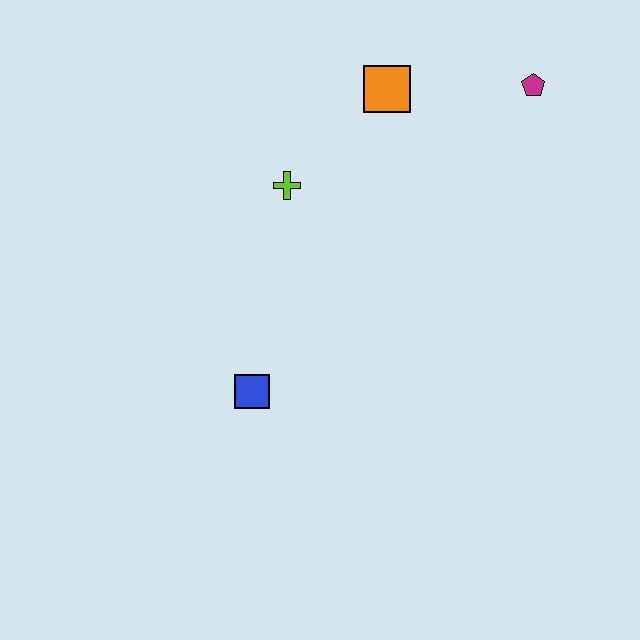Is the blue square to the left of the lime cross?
Yes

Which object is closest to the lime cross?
The orange square is closest to the lime cross.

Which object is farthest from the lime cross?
The magenta pentagon is farthest from the lime cross.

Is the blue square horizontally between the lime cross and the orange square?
No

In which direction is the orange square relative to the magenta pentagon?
The orange square is to the left of the magenta pentagon.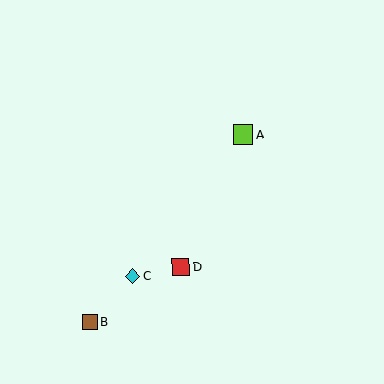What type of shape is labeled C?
Shape C is a cyan diamond.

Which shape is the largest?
The lime square (labeled A) is the largest.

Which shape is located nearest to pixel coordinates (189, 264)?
The red square (labeled D) at (181, 267) is nearest to that location.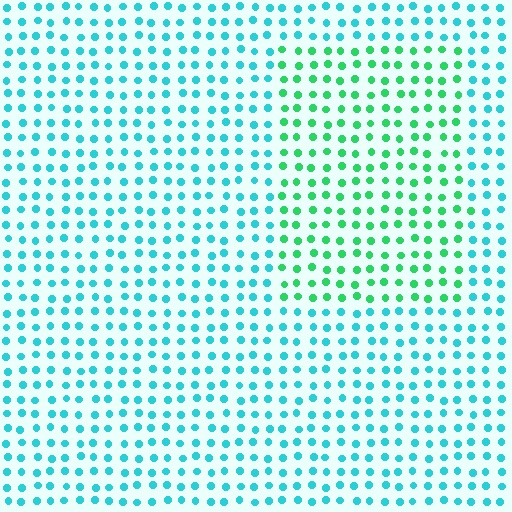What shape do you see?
I see a rectangle.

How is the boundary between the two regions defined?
The boundary is defined purely by a slight shift in hue (about 42 degrees). Spacing, size, and orientation are identical on both sides.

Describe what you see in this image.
The image is filled with small cyan elements in a uniform arrangement. A rectangle-shaped region is visible where the elements are tinted to a slightly different hue, forming a subtle color boundary.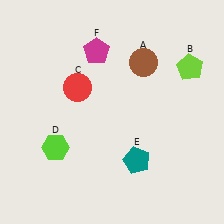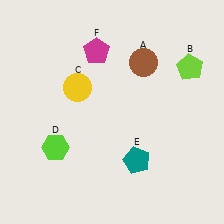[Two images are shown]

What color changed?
The circle (C) changed from red in Image 1 to yellow in Image 2.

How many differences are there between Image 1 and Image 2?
There is 1 difference between the two images.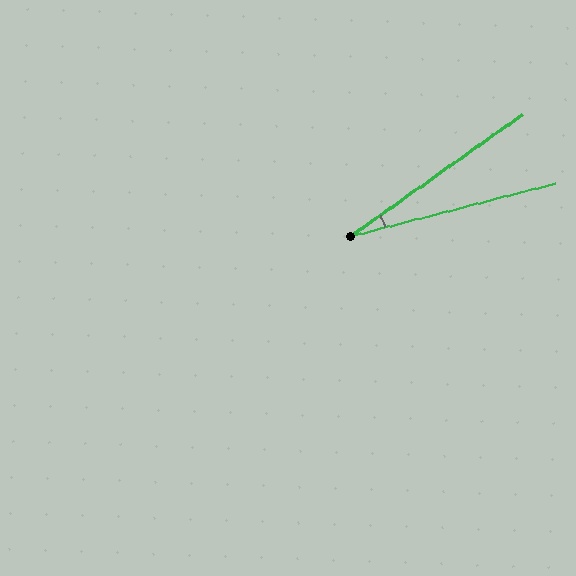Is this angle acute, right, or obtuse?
It is acute.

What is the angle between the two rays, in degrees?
Approximately 21 degrees.